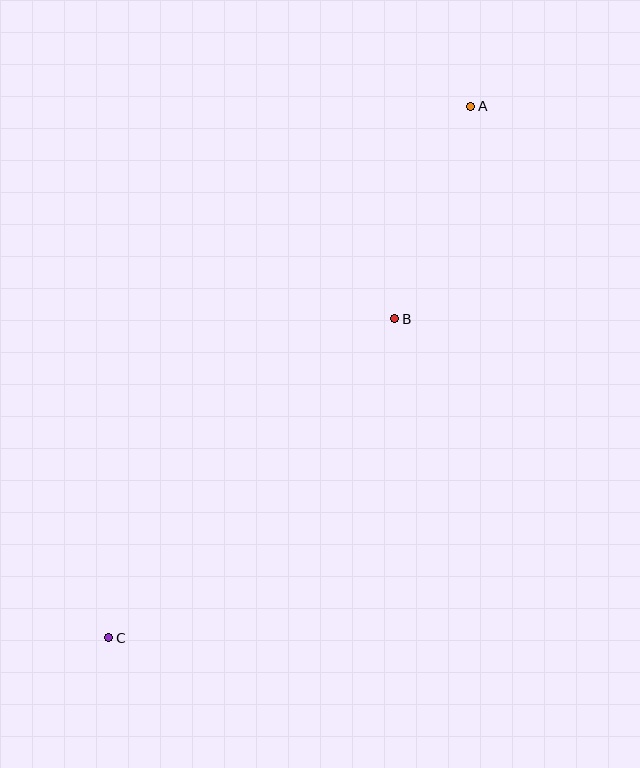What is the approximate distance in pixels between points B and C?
The distance between B and C is approximately 428 pixels.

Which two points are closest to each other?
Points A and B are closest to each other.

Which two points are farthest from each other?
Points A and C are farthest from each other.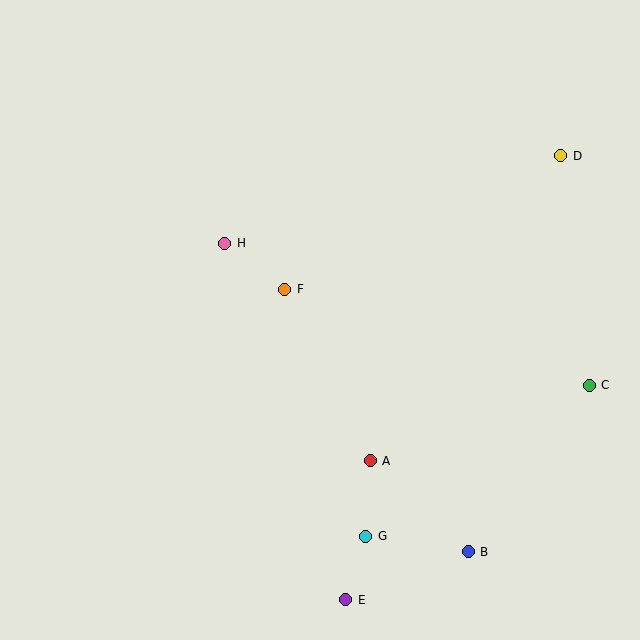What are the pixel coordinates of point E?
Point E is at (346, 600).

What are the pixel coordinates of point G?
Point G is at (366, 536).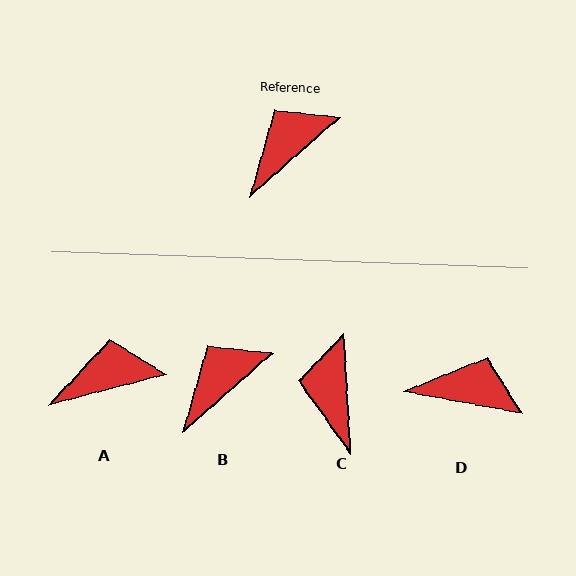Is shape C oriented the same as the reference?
No, it is off by about 52 degrees.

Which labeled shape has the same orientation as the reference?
B.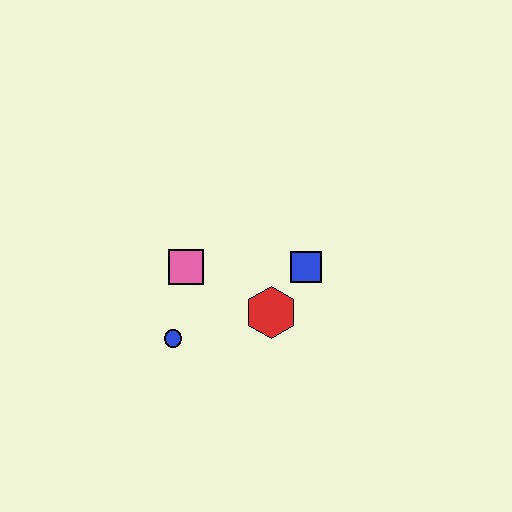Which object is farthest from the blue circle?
The blue square is farthest from the blue circle.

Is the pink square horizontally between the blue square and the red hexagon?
No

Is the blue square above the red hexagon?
Yes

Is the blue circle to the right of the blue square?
No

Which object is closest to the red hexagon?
The blue square is closest to the red hexagon.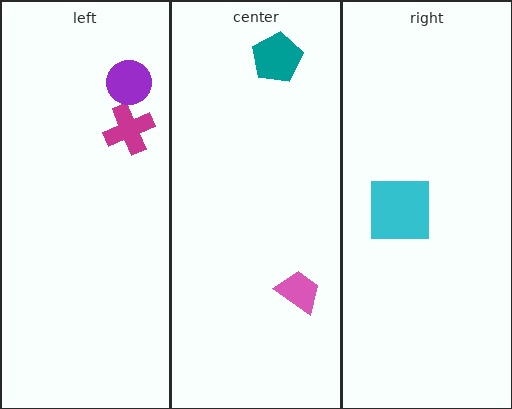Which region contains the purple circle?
The left region.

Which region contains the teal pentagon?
The center region.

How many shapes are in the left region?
2.